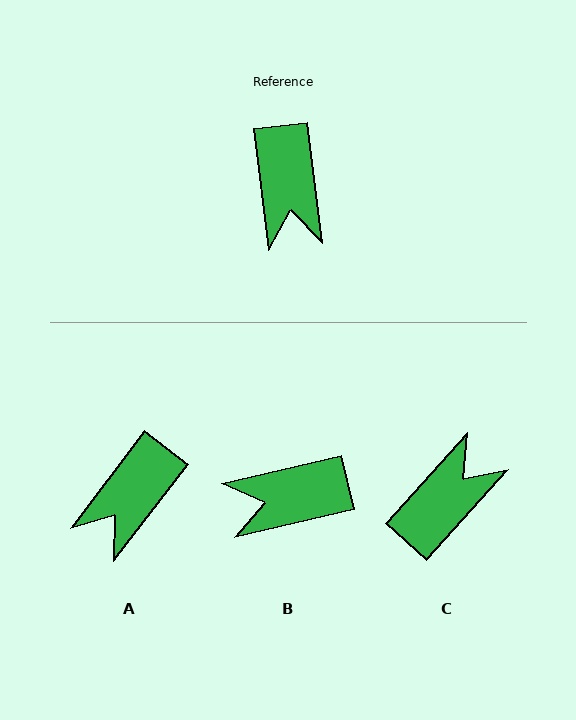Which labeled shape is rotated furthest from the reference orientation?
C, about 131 degrees away.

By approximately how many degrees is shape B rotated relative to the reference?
Approximately 84 degrees clockwise.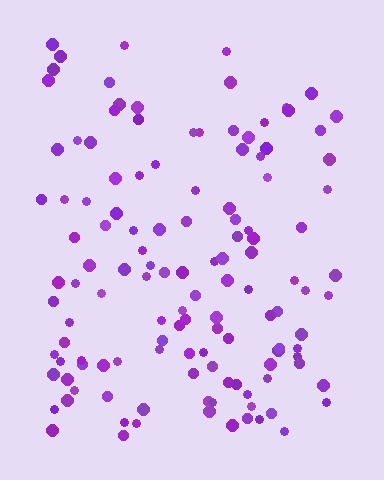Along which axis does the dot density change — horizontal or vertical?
Vertical.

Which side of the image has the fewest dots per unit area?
The top.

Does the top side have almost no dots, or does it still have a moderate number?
Still a moderate number, just noticeably fewer than the bottom.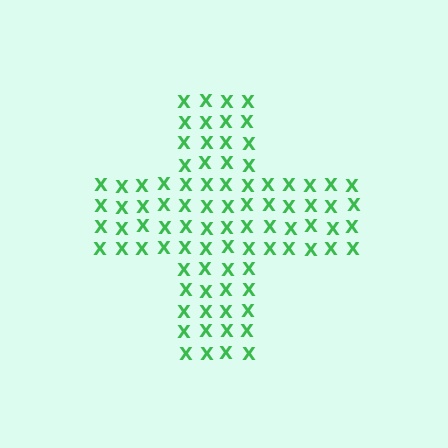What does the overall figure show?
The overall figure shows a cross.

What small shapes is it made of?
It is made of small letter X's.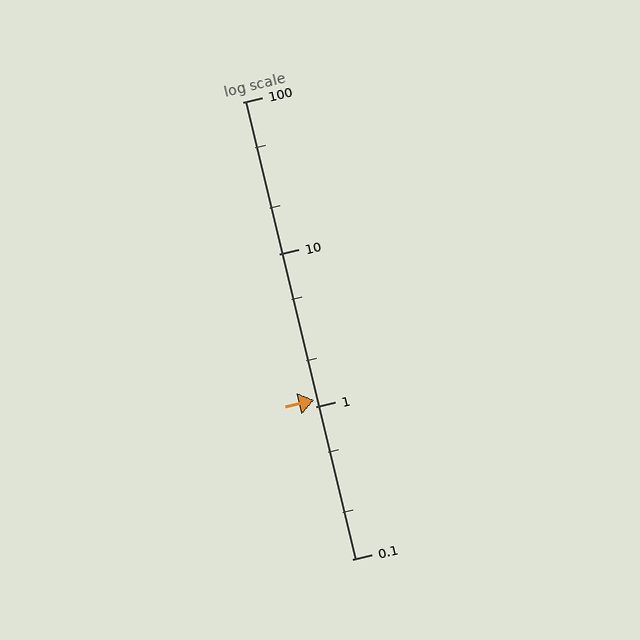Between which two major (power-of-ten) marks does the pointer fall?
The pointer is between 1 and 10.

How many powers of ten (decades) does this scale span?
The scale spans 3 decades, from 0.1 to 100.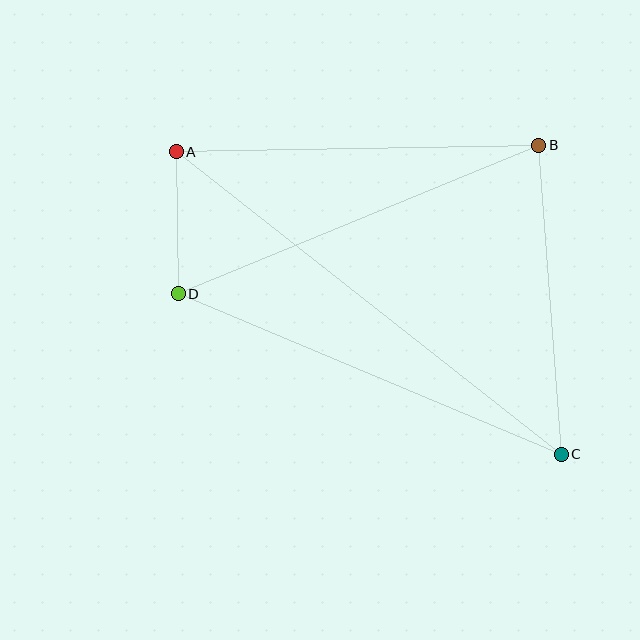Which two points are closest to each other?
Points A and D are closest to each other.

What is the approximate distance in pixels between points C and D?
The distance between C and D is approximately 415 pixels.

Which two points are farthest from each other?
Points A and C are farthest from each other.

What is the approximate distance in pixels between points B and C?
The distance between B and C is approximately 310 pixels.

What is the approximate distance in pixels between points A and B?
The distance between A and B is approximately 362 pixels.